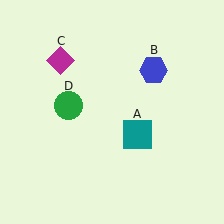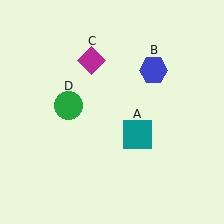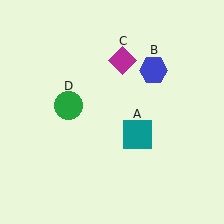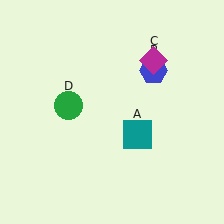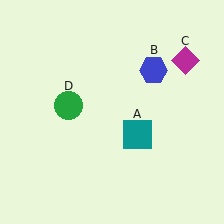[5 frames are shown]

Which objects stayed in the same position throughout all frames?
Teal square (object A) and blue hexagon (object B) and green circle (object D) remained stationary.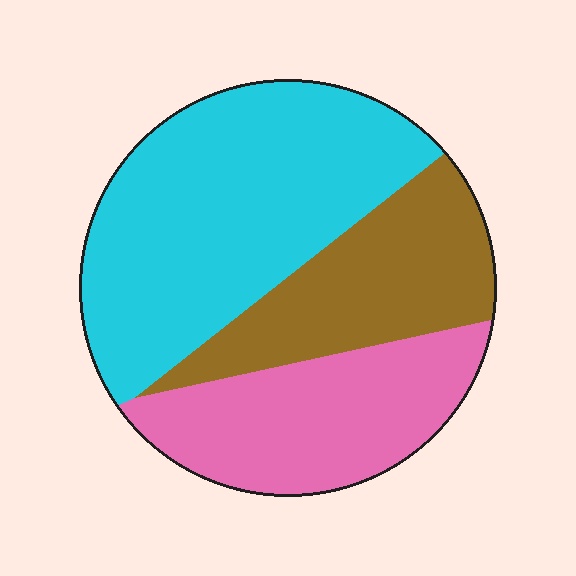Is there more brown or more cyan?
Cyan.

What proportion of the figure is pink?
Pink takes up about one quarter (1/4) of the figure.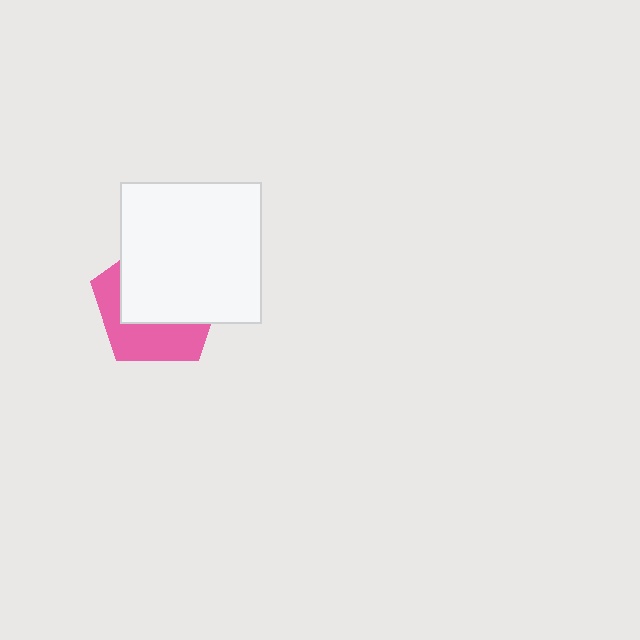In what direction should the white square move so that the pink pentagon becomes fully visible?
The white square should move toward the upper-right. That is the shortest direction to clear the overlap and leave the pink pentagon fully visible.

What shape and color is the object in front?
The object in front is a white square.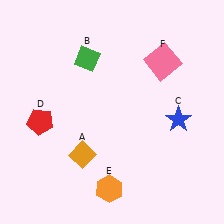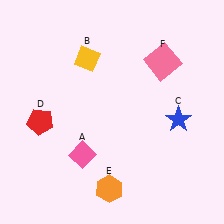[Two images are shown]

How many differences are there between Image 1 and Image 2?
There are 2 differences between the two images.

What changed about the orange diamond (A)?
In Image 1, A is orange. In Image 2, it changed to pink.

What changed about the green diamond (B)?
In Image 1, B is green. In Image 2, it changed to yellow.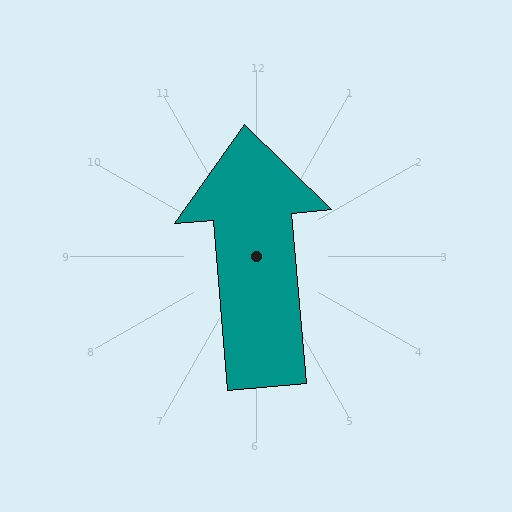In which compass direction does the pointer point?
North.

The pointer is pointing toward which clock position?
Roughly 12 o'clock.